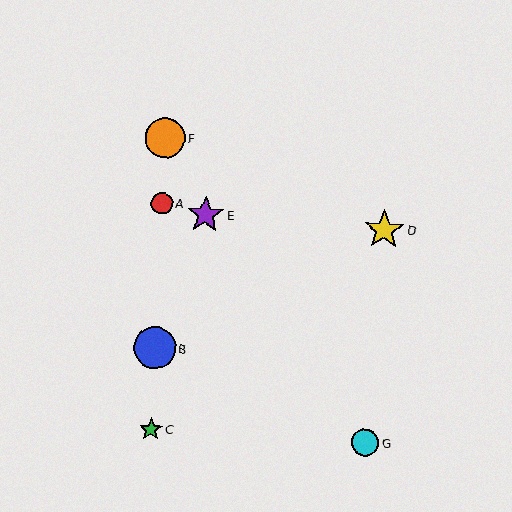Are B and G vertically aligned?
No, B is at x≈155 and G is at x≈365.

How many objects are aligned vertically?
4 objects (A, B, C, F) are aligned vertically.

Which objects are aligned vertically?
Objects A, B, C, F are aligned vertically.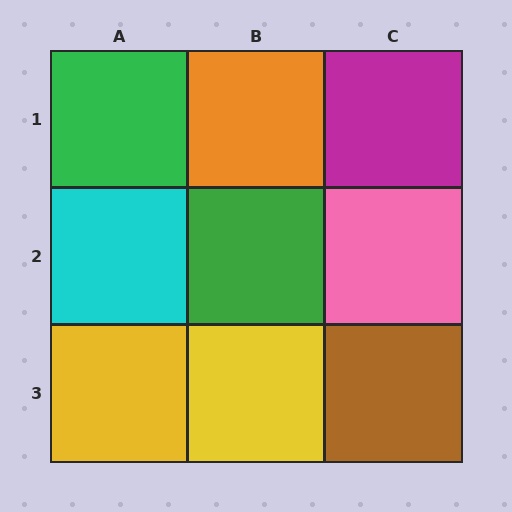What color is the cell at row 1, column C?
Magenta.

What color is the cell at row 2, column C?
Pink.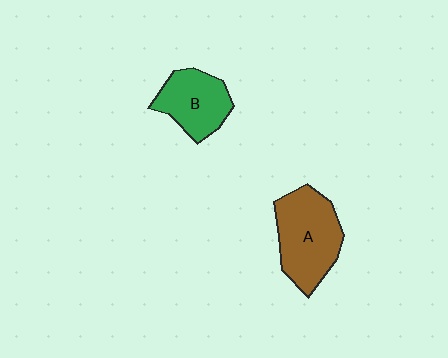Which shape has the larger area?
Shape A (brown).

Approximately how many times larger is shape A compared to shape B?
Approximately 1.4 times.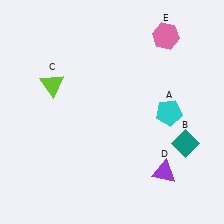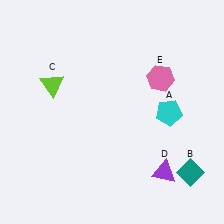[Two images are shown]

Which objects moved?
The objects that moved are: the teal diamond (B), the pink hexagon (E).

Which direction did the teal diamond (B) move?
The teal diamond (B) moved down.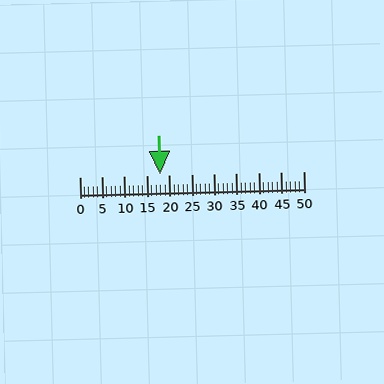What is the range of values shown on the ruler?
The ruler shows values from 0 to 50.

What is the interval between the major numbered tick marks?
The major tick marks are spaced 5 units apart.